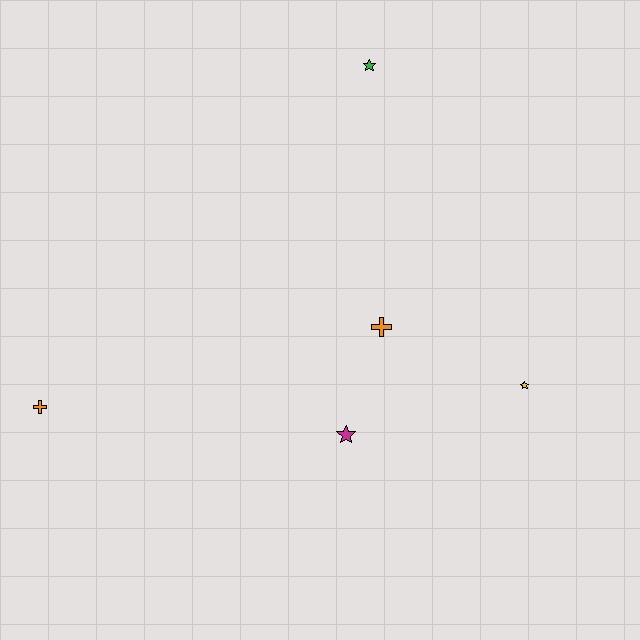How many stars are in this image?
There are 3 stars.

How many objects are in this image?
There are 5 objects.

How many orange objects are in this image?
There are 2 orange objects.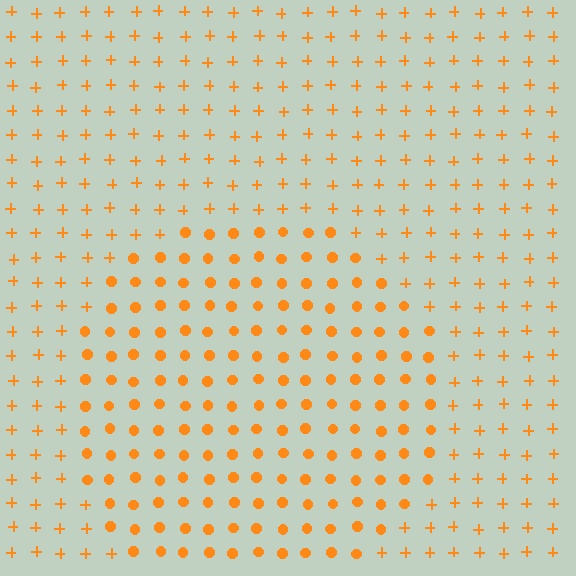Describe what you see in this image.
The image is filled with small orange elements arranged in a uniform grid. A circle-shaped region contains circles, while the surrounding area contains plus signs. The boundary is defined purely by the change in element shape.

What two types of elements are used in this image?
The image uses circles inside the circle region and plus signs outside it.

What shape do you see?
I see a circle.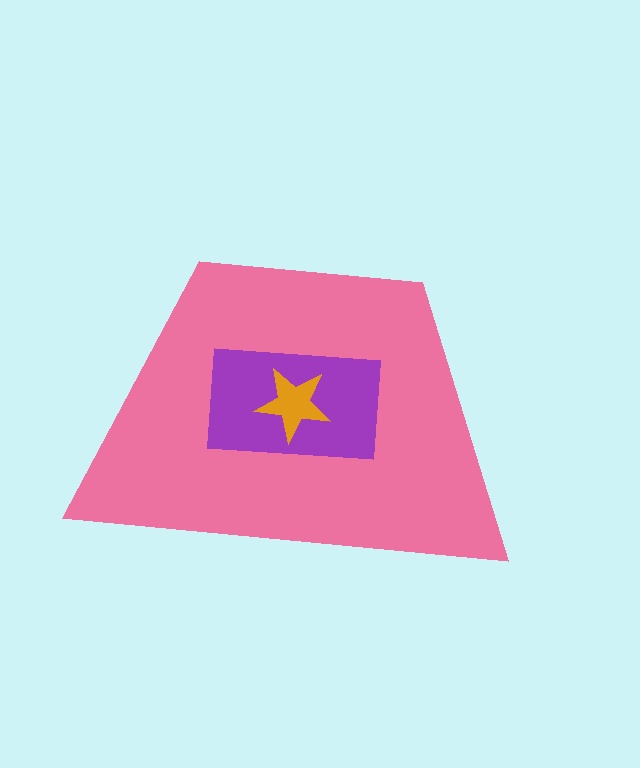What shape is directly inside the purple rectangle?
The orange star.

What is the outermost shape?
The pink trapezoid.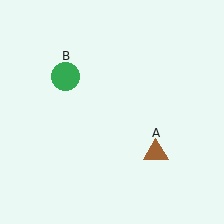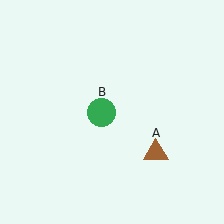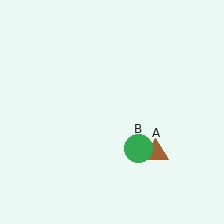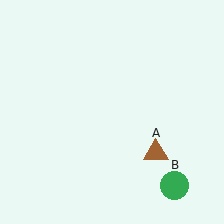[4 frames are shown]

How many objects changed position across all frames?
1 object changed position: green circle (object B).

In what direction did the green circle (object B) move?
The green circle (object B) moved down and to the right.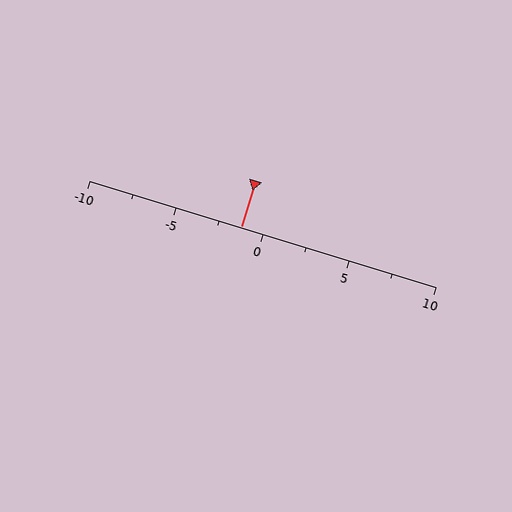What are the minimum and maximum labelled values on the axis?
The axis runs from -10 to 10.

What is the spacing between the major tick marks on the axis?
The major ticks are spaced 5 apart.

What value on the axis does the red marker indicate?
The marker indicates approximately -1.2.